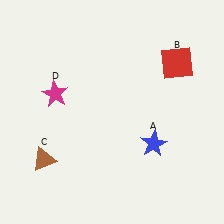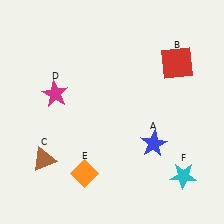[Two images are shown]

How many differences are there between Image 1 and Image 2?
There are 2 differences between the two images.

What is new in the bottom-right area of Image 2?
A cyan star (F) was added in the bottom-right area of Image 2.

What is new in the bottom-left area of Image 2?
An orange diamond (E) was added in the bottom-left area of Image 2.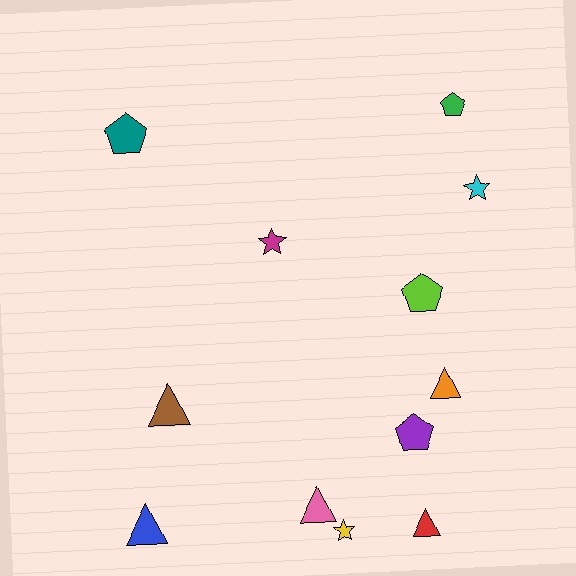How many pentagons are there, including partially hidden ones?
There are 4 pentagons.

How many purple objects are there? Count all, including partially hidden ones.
There is 1 purple object.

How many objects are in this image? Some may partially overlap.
There are 12 objects.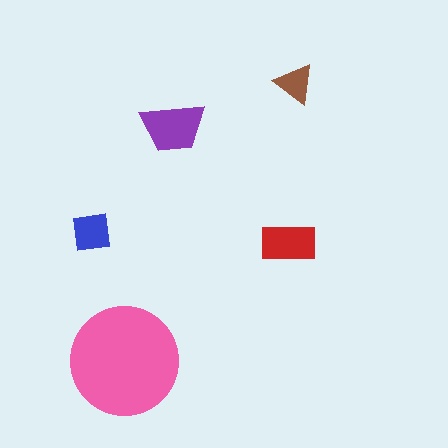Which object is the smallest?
The brown triangle.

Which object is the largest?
The pink circle.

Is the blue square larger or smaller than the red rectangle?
Smaller.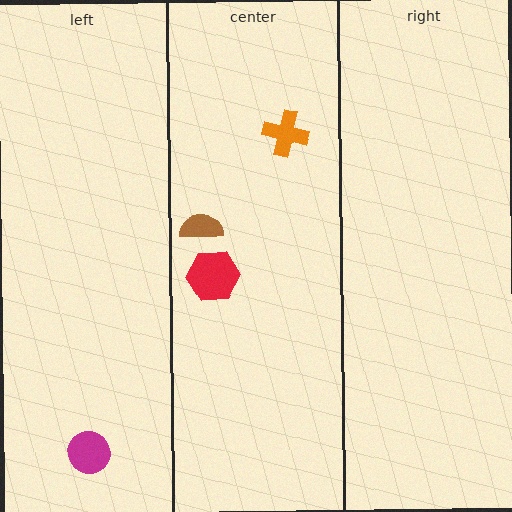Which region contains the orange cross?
The center region.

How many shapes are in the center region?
3.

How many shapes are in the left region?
1.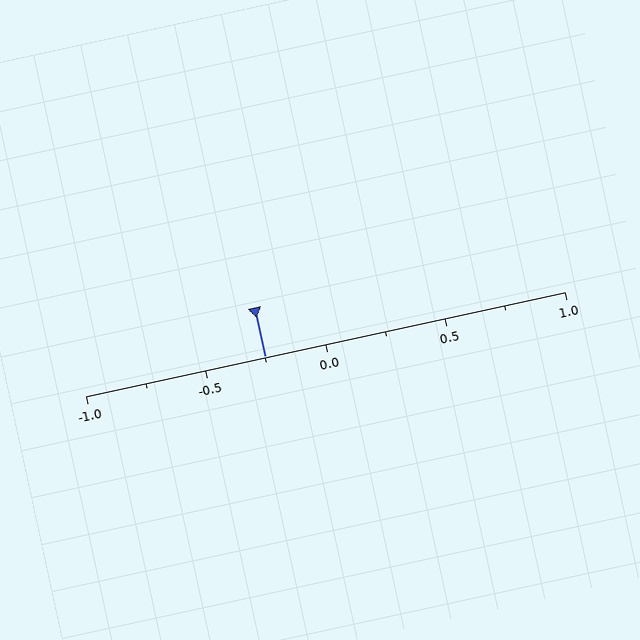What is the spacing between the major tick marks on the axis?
The major ticks are spaced 0.5 apart.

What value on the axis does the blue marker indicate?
The marker indicates approximately -0.25.